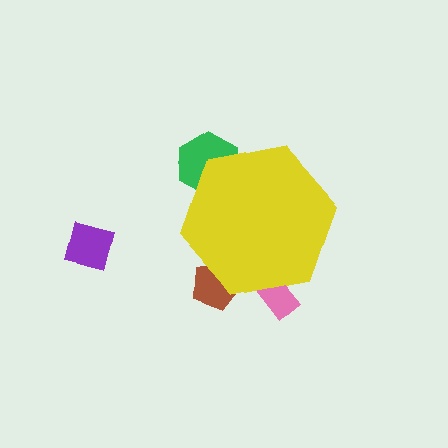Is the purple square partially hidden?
No, the purple square is fully visible.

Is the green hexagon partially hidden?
Yes, the green hexagon is partially hidden behind the yellow hexagon.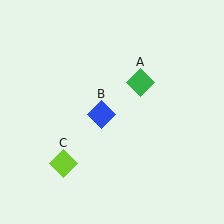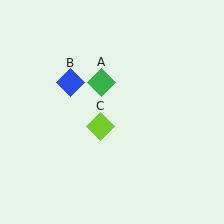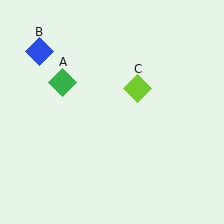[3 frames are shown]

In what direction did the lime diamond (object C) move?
The lime diamond (object C) moved up and to the right.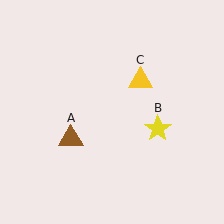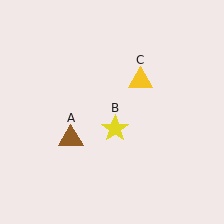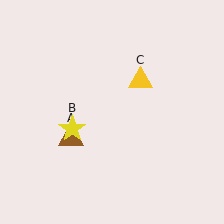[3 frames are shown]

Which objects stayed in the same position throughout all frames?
Brown triangle (object A) and yellow triangle (object C) remained stationary.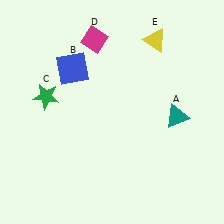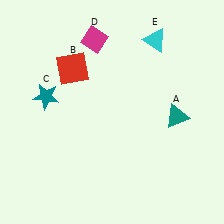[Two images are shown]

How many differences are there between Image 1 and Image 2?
There are 3 differences between the two images.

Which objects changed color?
B changed from blue to red. C changed from green to teal. E changed from yellow to cyan.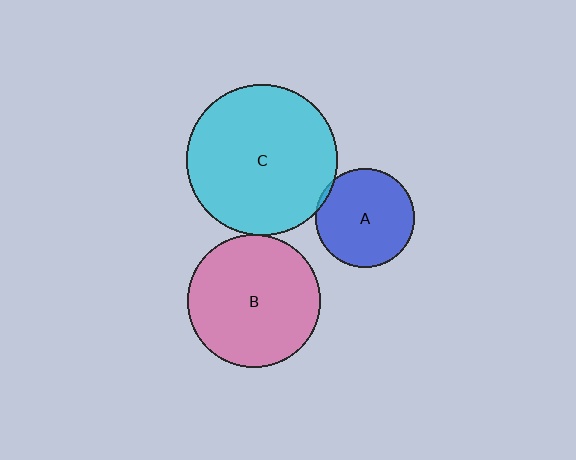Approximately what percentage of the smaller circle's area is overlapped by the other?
Approximately 5%.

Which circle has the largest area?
Circle C (cyan).